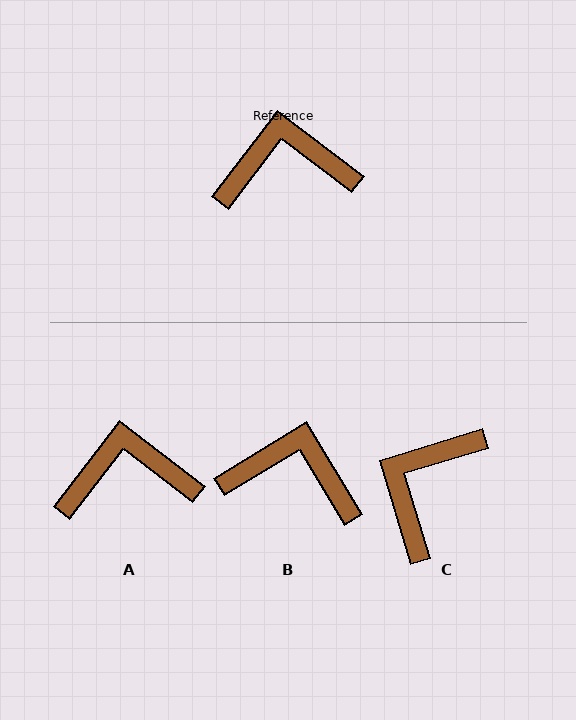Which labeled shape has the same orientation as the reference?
A.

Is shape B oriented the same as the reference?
No, it is off by about 21 degrees.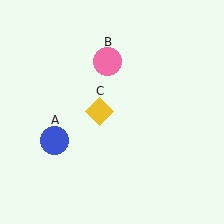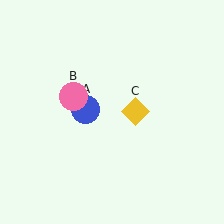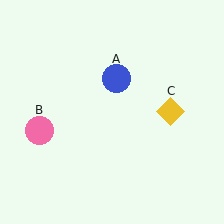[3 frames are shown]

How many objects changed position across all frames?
3 objects changed position: blue circle (object A), pink circle (object B), yellow diamond (object C).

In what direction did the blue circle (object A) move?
The blue circle (object A) moved up and to the right.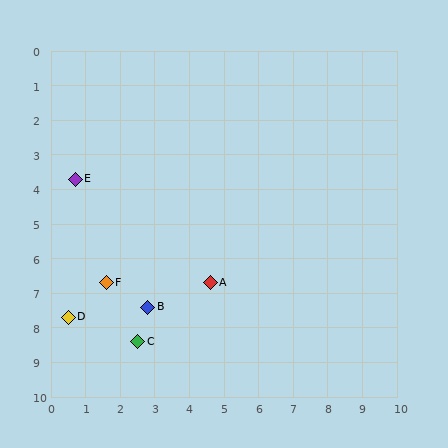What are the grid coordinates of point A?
Point A is at approximately (4.6, 6.7).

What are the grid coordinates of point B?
Point B is at approximately (2.8, 7.4).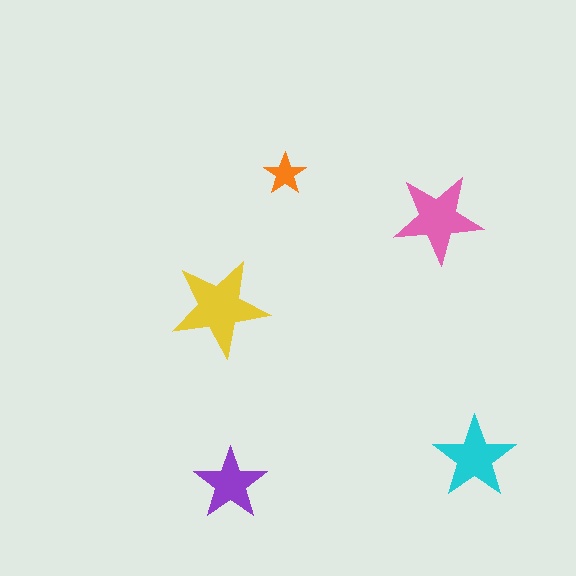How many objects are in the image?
There are 5 objects in the image.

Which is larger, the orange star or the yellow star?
The yellow one.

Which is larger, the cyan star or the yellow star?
The yellow one.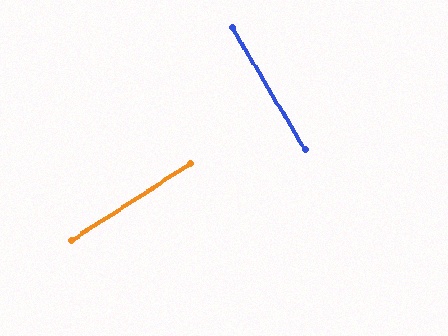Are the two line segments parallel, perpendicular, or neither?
Perpendicular — they meet at approximately 88°.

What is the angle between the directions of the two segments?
Approximately 88 degrees.